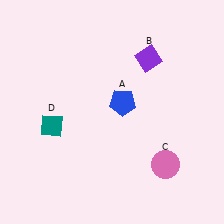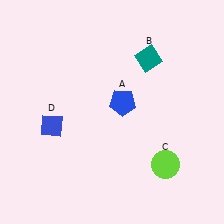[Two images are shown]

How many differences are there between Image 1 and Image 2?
There are 3 differences between the two images.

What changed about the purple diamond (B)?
In Image 1, B is purple. In Image 2, it changed to teal.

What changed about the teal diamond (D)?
In Image 1, D is teal. In Image 2, it changed to blue.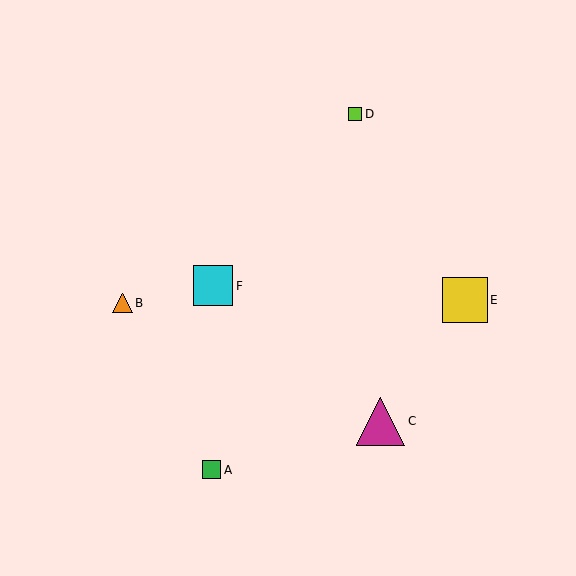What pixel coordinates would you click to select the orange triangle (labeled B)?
Click at (122, 303) to select the orange triangle B.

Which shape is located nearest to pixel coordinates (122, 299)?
The orange triangle (labeled B) at (122, 303) is nearest to that location.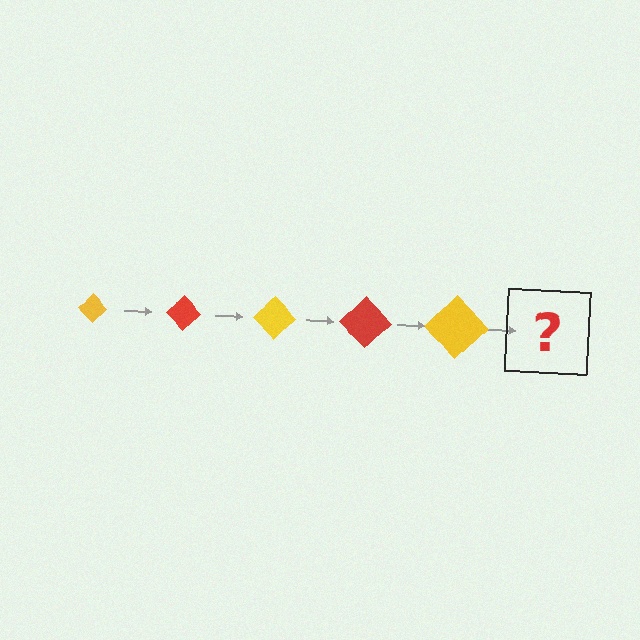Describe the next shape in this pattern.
It should be a red diamond, larger than the previous one.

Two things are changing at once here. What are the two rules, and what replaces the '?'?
The two rules are that the diamond grows larger each step and the color cycles through yellow and red. The '?' should be a red diamond, larger than the previous one.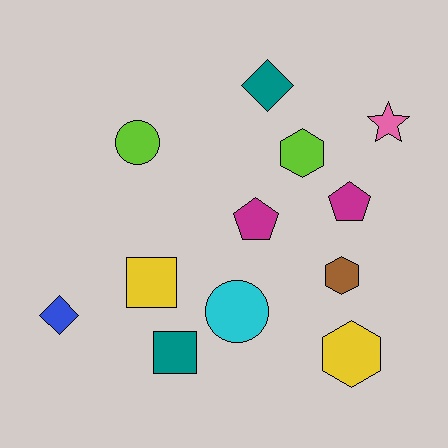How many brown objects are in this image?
There is 1 brown object.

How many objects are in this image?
There are 12 objects.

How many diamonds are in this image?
There are 2 diamonds.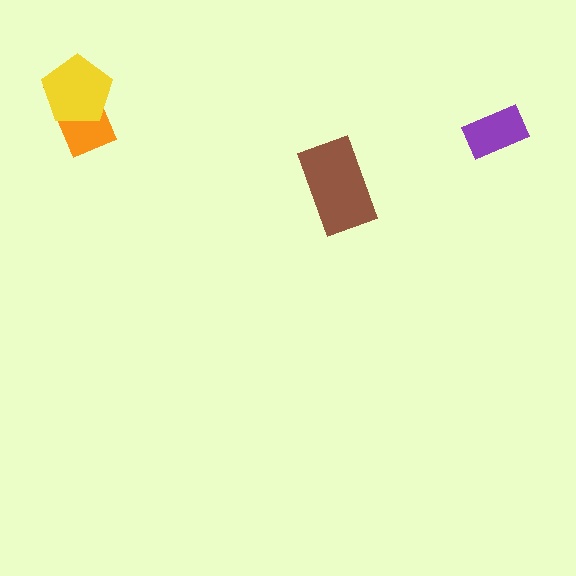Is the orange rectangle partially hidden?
Yes, it is partially covered by another shape.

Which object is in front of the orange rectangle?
The yellow pentagon is in front of the orange rectangle.